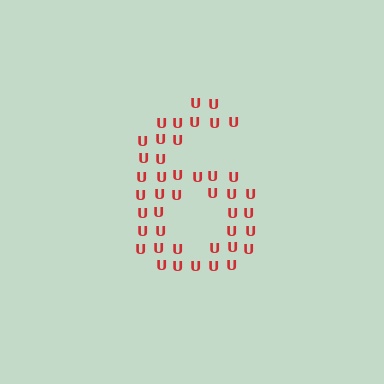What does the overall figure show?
The overall figure shows the digit 6.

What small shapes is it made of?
It is made of small letter U's.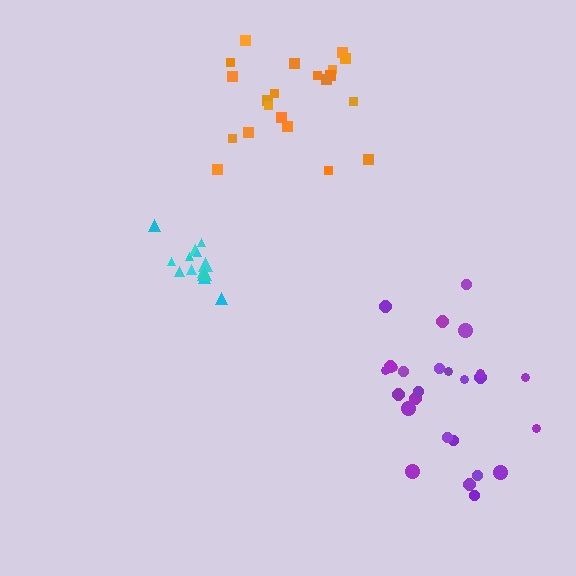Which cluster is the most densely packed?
Cyan.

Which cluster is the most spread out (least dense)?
Purple.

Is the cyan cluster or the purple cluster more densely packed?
Cyan.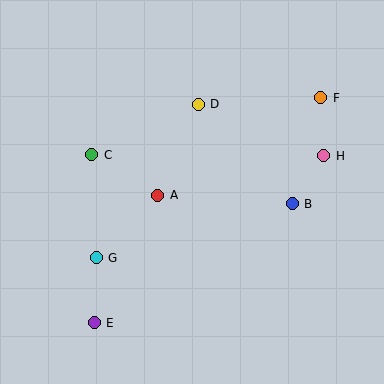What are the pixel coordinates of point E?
Point E is at (94, 323).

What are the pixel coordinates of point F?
Point F is at (321, 98).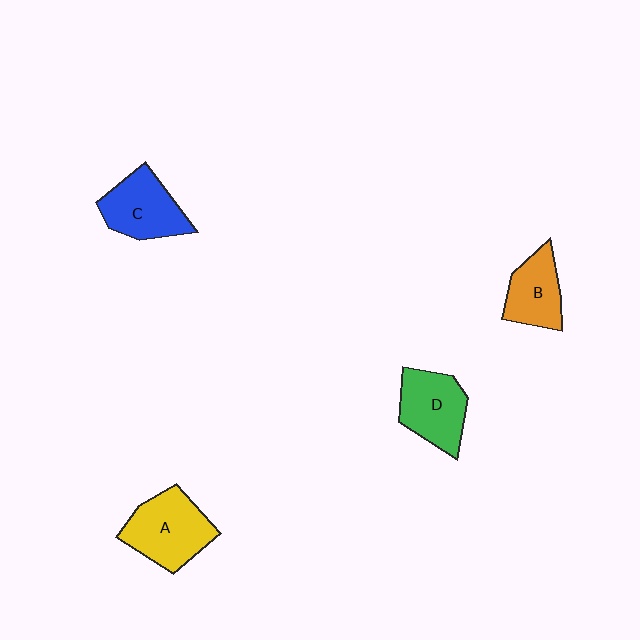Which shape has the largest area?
Shape A (yellow).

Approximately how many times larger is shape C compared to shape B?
Approximately 1.2 times.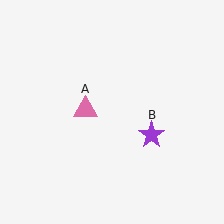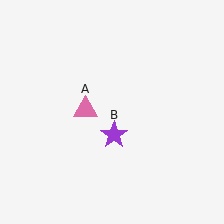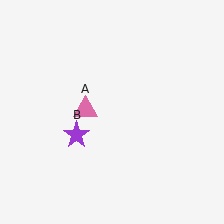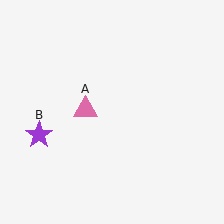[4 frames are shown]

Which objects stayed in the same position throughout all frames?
Pink triangle (object A) remained stationary.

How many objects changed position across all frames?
1 object changed position: purple star (object B).